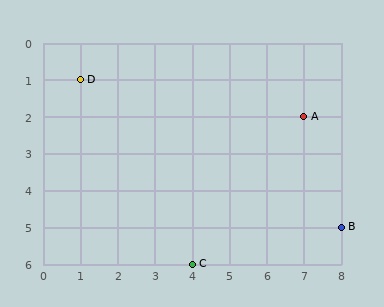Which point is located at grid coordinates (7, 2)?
Point A is at (7, 2).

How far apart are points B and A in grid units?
Points B and A are 1 column and 3 rows apart (about 3.2 grid units diagonally).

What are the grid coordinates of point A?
Point A is at grid coordinates (7, 2).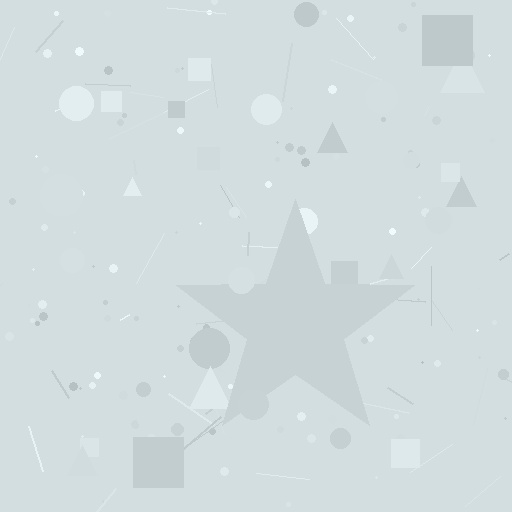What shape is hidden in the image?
A star is hidden in the image.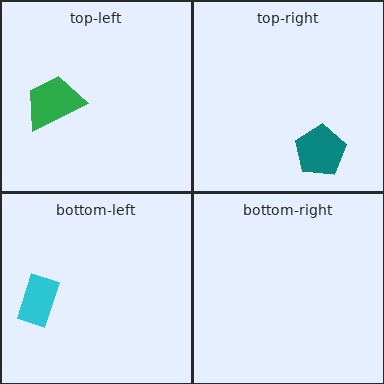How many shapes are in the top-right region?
1.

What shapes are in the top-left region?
The green trapezoid.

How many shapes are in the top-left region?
1.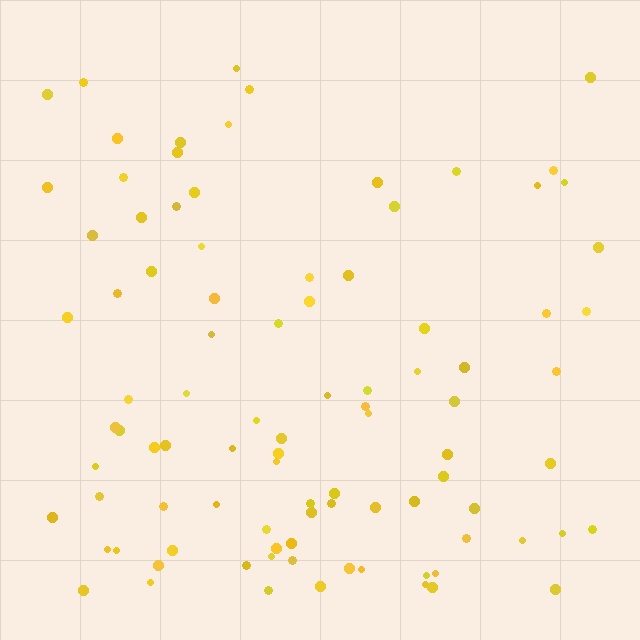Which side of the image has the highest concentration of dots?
The bottom.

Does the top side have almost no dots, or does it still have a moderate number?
Still a moderate number, just noticeably fewer than the bottom.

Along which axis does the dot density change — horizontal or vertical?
Vertical.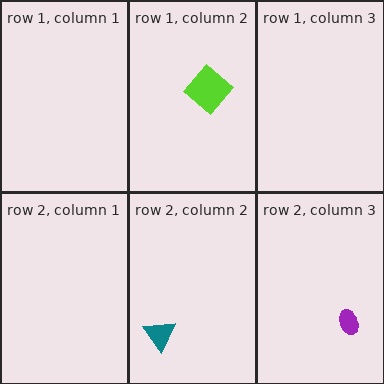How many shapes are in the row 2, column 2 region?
1.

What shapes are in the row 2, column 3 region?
The purple ellipse.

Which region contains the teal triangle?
The row 2, column 2 region.